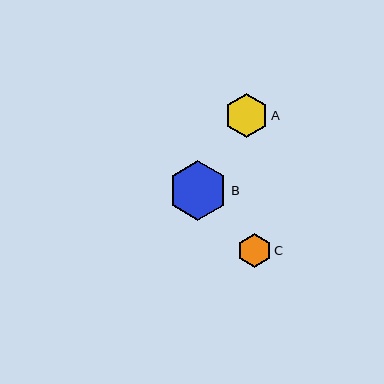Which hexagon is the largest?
Hexagon B is the largest with a size of approximately 59 pixels.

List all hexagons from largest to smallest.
From largest to smallest: B, A, C.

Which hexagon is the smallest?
Hexagon C is the smallest with a size of approximately 34 pixels.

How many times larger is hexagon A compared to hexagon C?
Hexagon A is approximately 1.3 times the size of hexagon C.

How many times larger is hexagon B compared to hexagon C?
Hexagon B is approximately 1.7 times the size of hexagon C.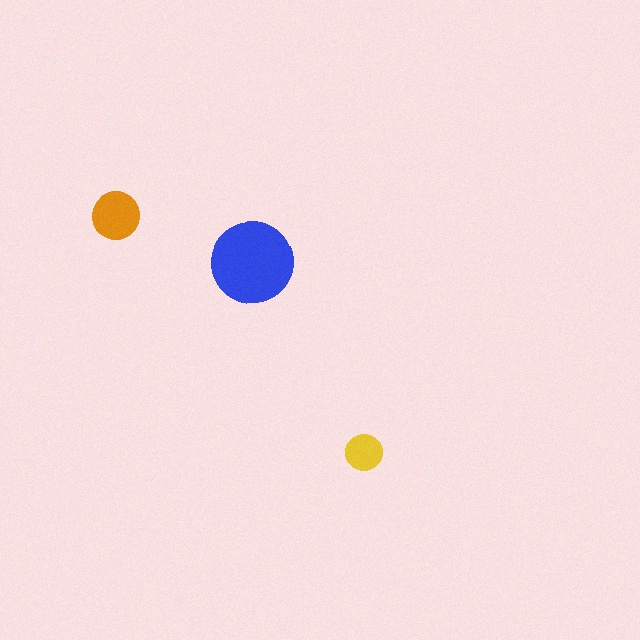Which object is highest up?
The orange circle is topmost.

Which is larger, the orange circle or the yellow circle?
The orange one.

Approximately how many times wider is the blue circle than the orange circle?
About 1.5 times wider.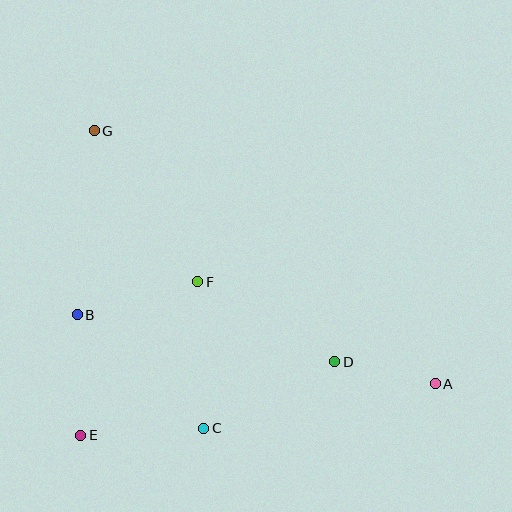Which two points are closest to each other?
Points A and D are closest to each other.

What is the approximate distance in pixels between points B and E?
The distance between B and E is approximately 121 pixels.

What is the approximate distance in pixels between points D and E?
The distance between D and E is approximately 265 pixels.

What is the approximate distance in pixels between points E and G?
The distance between E and G is approximately 305 pixels.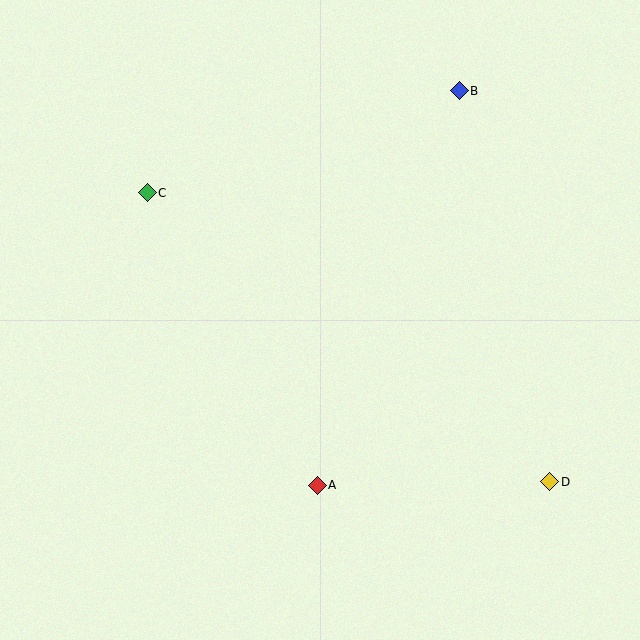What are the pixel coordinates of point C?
Point C is at (147, 193).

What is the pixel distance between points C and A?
The distance between C and A is 338 pixels.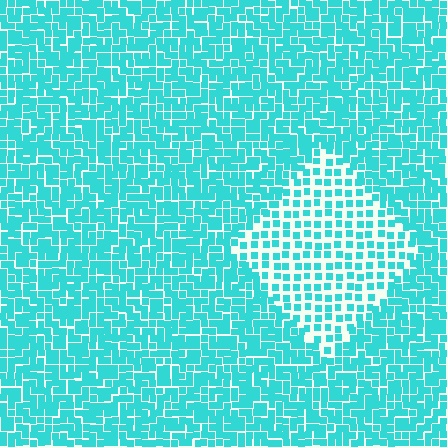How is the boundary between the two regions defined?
The boundary is defined by a change in element density (approximately 2.0x ratio). All elements are the same color, size, and shape.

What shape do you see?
I see a diamond.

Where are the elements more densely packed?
The elements are more densely packed outside the diamond boundary.